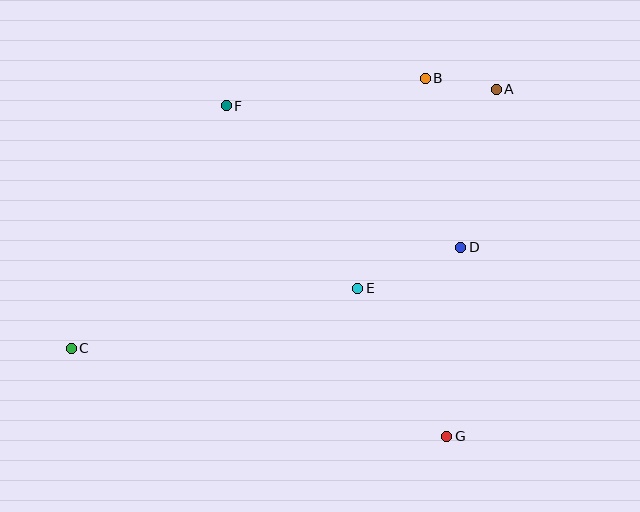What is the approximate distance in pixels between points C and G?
The distance between C and G is approximately 386 pixels.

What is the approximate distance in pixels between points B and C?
The distance between B and C is approximately 445 pixels.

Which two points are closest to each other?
Points A and B are closest to each other.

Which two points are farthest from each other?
Points A and C are farthest from each other.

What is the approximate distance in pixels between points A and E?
The distance between A and E is approximately 243 pixels.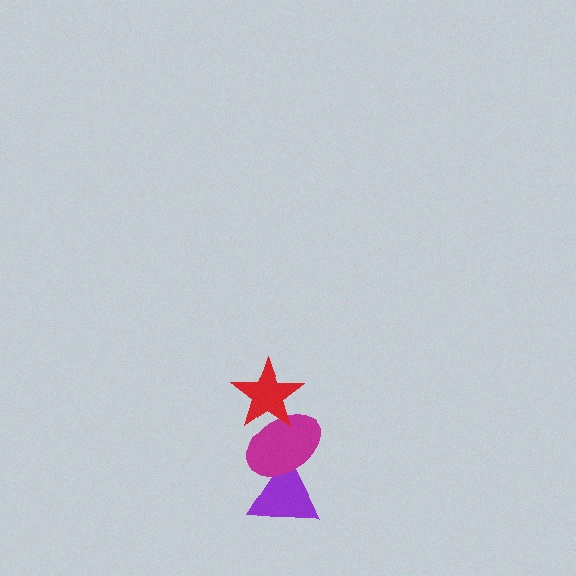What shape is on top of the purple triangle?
The magenta ellipse is on top of the purple triangle.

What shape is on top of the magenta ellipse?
The red star is on top of the magenta ellipse.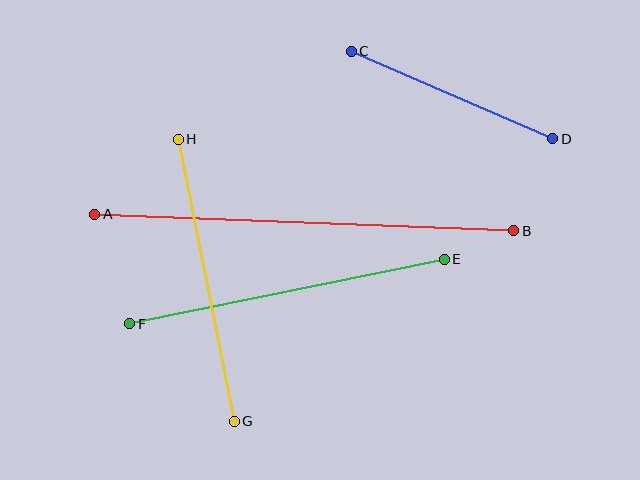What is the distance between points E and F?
The distance is approximately 321 pixels.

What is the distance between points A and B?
The distance is approximately 419 pixels.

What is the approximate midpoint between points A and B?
The midpoint is at approximately (304, 223) pixels.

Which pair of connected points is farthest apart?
Points A and B are farthest apart.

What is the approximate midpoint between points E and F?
The midpoint is at approximately (287, 292) pixels.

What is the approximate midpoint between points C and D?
The midpoint is at approximately (452, 95) pixels.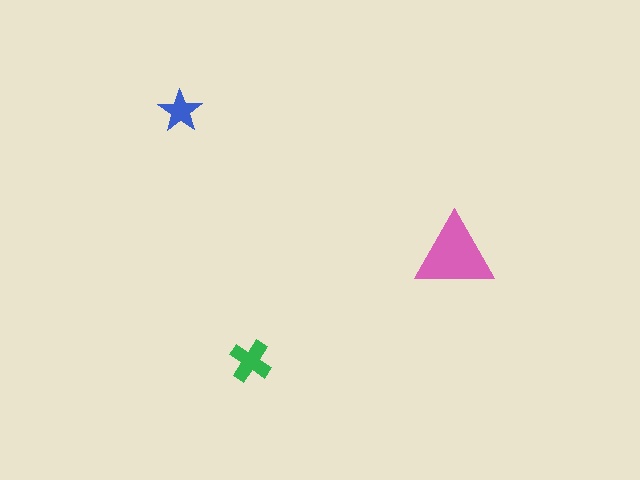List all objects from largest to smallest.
The pink triangle, the green cross, the blue star.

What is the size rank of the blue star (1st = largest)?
3rd.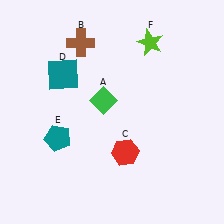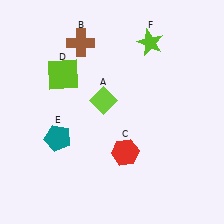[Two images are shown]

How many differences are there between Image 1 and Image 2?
There are 2 differences between the two images.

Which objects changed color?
A changed from green to lime. D changed from teal to lime.